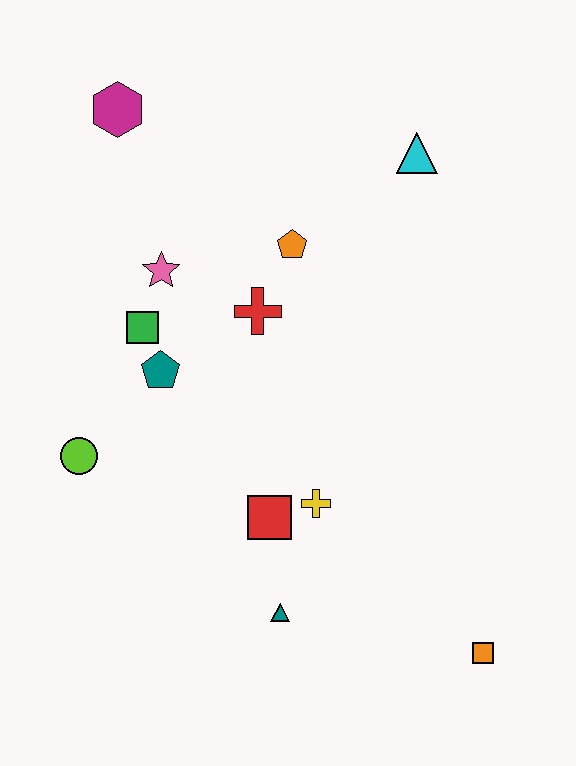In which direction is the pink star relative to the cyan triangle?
The pink star is to the left of the cyan triangle.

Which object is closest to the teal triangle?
The red square is closest to the teal triangle.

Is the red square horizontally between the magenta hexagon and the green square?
No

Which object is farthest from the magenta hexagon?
The orange square is farthest from the magenta hexagon.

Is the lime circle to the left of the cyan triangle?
Yes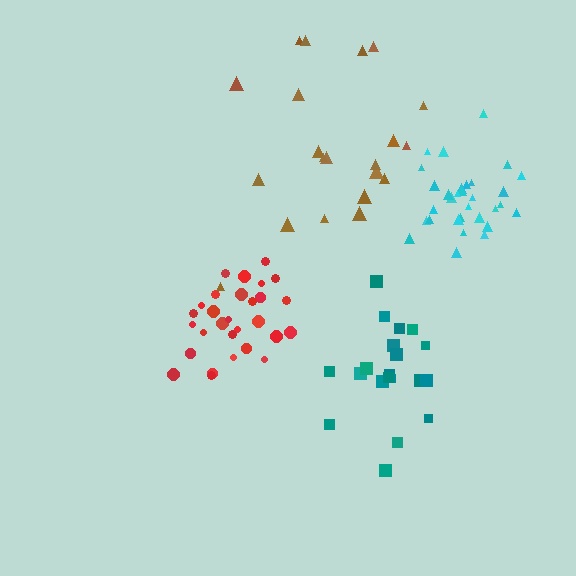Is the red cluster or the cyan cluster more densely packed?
Cyan.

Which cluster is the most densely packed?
Cyan.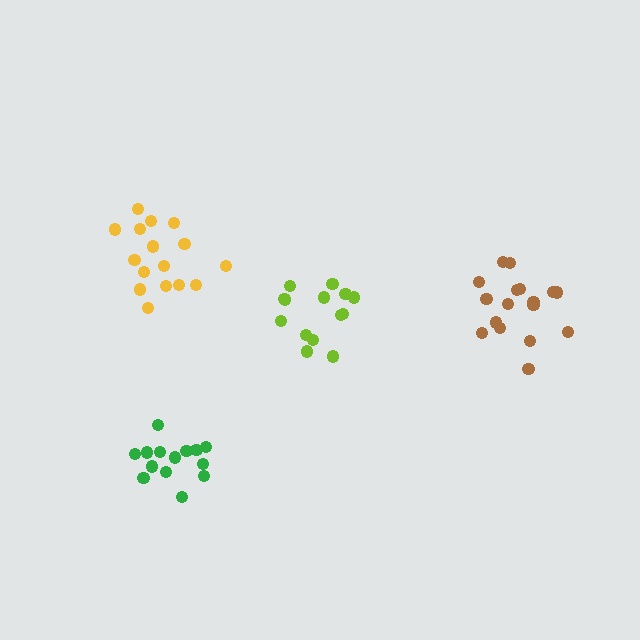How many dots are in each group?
Group 1: 17 dots, Group 2: 14 dots, Group 3: 14 dots, Group 4: 16 dots (61 total).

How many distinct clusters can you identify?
There are 4 distinct clusters.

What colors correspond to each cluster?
The clusters are colored: brown, green, lime, yellow.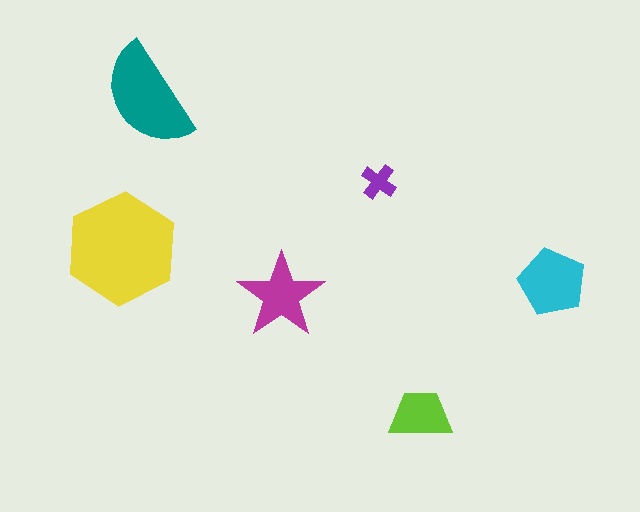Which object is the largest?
The yellow hexagon.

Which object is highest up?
The teal semicircle is topmost.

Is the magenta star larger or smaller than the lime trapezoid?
Larger.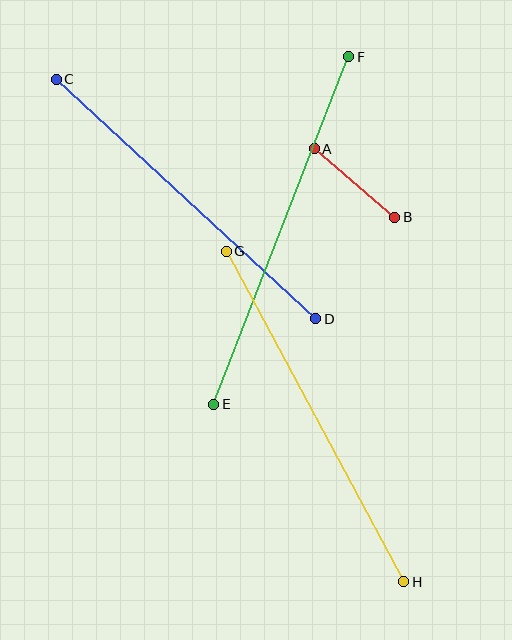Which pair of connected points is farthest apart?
Points G and H are farthest apart.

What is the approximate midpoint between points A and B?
The midpoint is at approximately (354, 183) pixels.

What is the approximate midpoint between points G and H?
The midpoint is at approximately (315, 417) pixels.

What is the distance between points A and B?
The distance is approximately 106 pixels.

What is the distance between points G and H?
The distance is approximately 375 pixels.